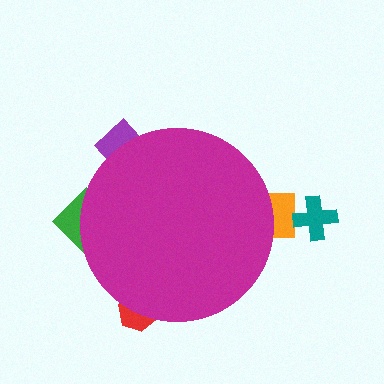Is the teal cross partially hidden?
No, the teal cross is fully visible.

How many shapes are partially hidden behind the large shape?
4 shapes are partially hidden.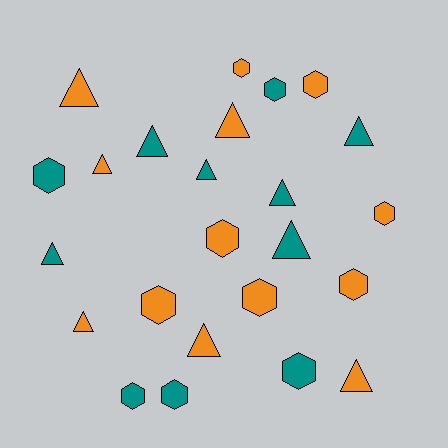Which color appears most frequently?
Orange, with 13 objects.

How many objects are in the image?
There are 24 objects.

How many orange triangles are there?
There are 6 orange triangles.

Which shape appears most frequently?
Triangle, with 12 objects.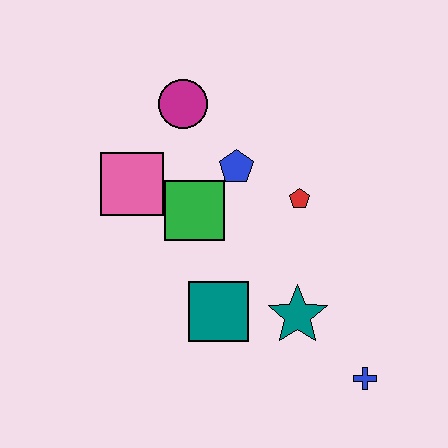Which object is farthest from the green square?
The blue cross is farthest from the green square.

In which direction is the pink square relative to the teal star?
The pink square is to the left of the teal star.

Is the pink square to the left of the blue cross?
Yes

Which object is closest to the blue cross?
The teal star is closest to the blue cross.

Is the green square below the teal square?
No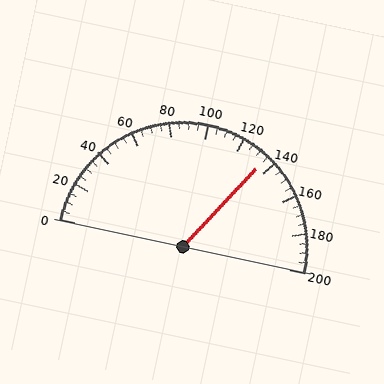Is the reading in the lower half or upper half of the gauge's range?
The reading is in the upper half of the range (0 to 200).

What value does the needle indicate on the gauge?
The needle indicates approximately 135.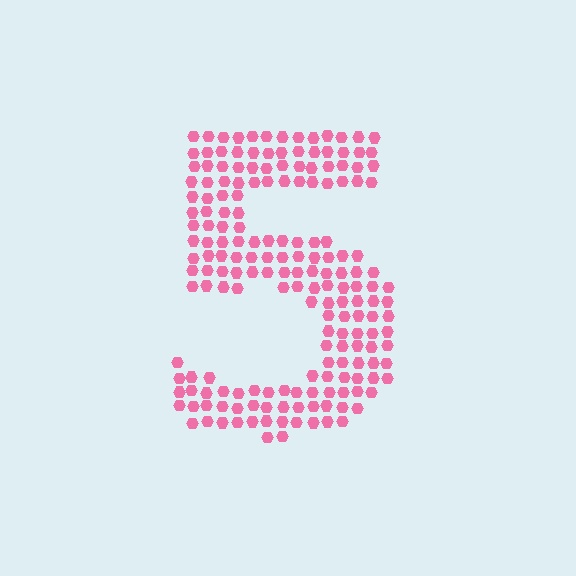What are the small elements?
The small elements are hexagons.